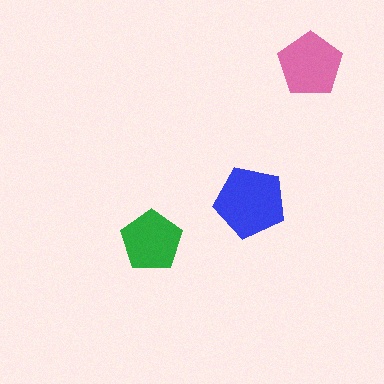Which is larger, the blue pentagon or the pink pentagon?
The blue one.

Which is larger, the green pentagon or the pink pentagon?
The pink one.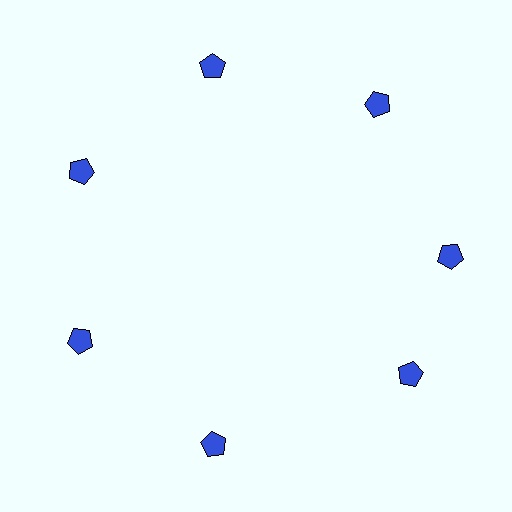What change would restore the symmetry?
The symmetry would be restored by rotating it back into even spacing with its neighbors so that all 7 pentagons sit at equal angles and equal distance from the center.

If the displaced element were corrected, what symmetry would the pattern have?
It would have 7-fold rotational symmetry — the pattern would map onto itself every 51 degrees.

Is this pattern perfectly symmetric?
No. The 7 blue pentagons are arranged in a ring, but one element near the 5 o'clock position is rotated out of alignment along the ring, breaking the 7-fold rotational symmetry.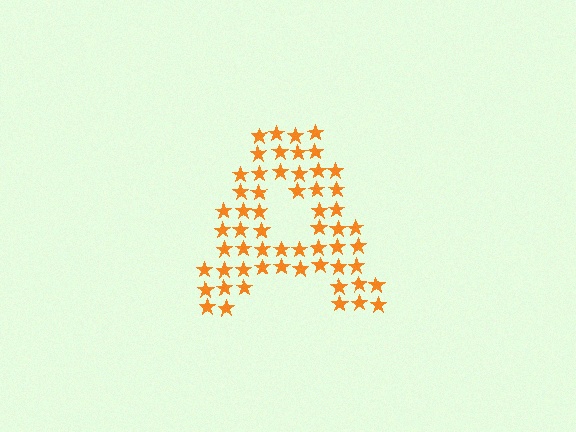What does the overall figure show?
The overall figure shows the letter A.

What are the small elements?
The small elements are stars.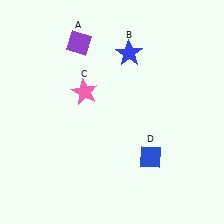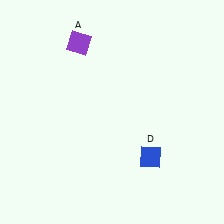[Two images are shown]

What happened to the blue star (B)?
The blue star (B) was removed in Image 2. It was in the top-right area of Image 1.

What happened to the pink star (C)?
The pink star (C) was removed in Image 2. It was in the top-left area of Image 1.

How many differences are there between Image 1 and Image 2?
There are 2 differences between the two images.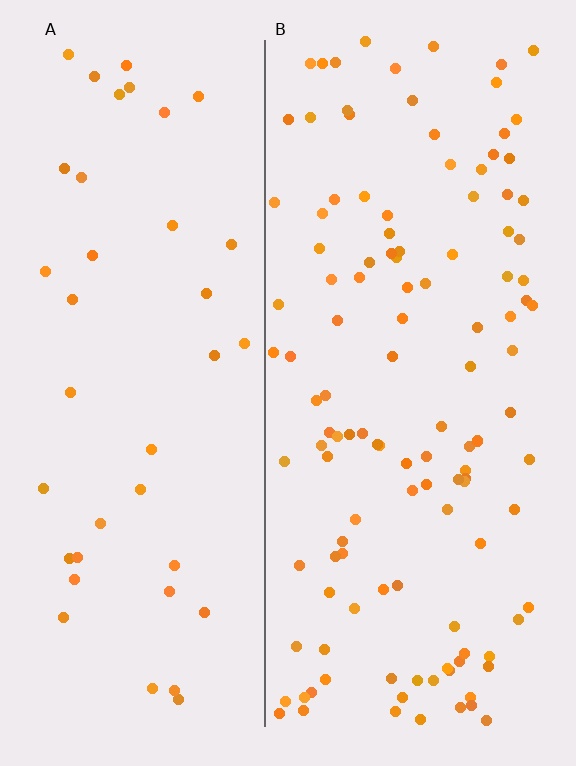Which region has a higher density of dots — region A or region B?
B (the right).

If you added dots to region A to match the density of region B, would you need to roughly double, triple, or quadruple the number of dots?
Approximately triple.